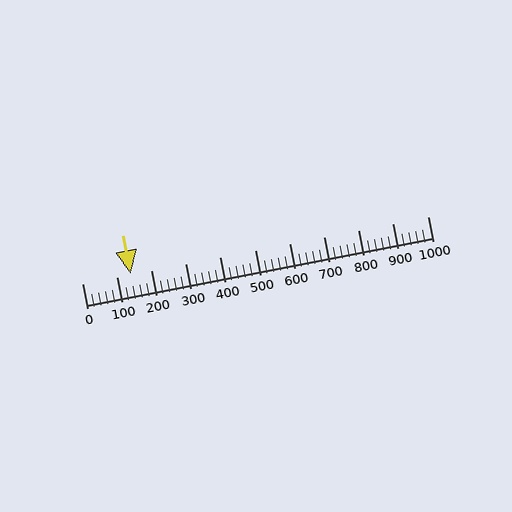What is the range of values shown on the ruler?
The ruler shows values from 0 to 1000.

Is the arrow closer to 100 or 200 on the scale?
The arrow is closer to 100.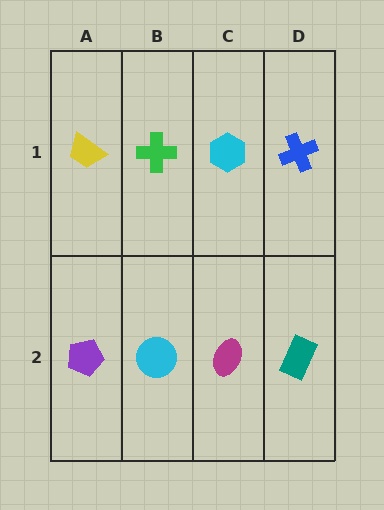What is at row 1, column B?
A green cross.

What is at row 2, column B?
A cyan circle.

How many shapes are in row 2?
4 shapes.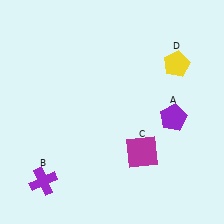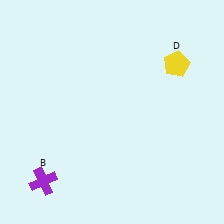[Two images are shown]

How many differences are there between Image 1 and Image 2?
There are 2 differences between the two images.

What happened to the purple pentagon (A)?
The purple pentagon (A) was removed in Image 2. It was in the bottom-right area of Image 1.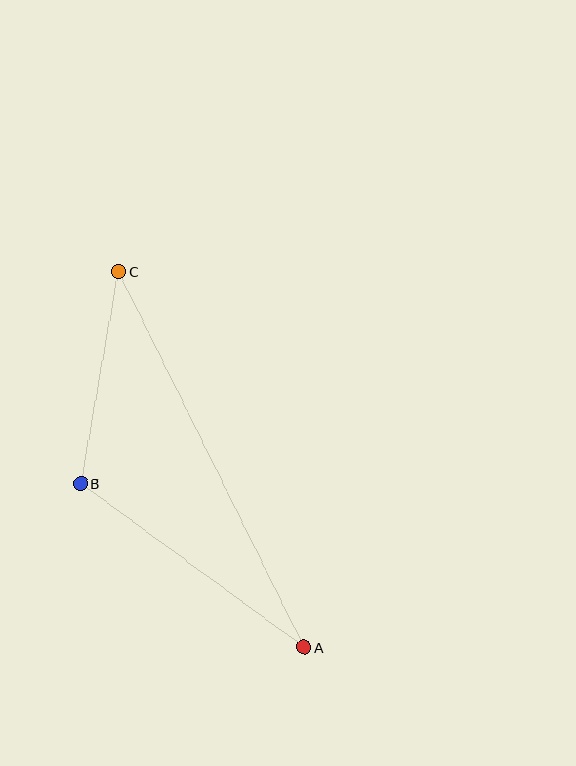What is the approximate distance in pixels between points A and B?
The distance between A and B is approximately 277 pixels.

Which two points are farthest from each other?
Points A and C are farthest from each other.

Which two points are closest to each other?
Points B and C are closest to each other.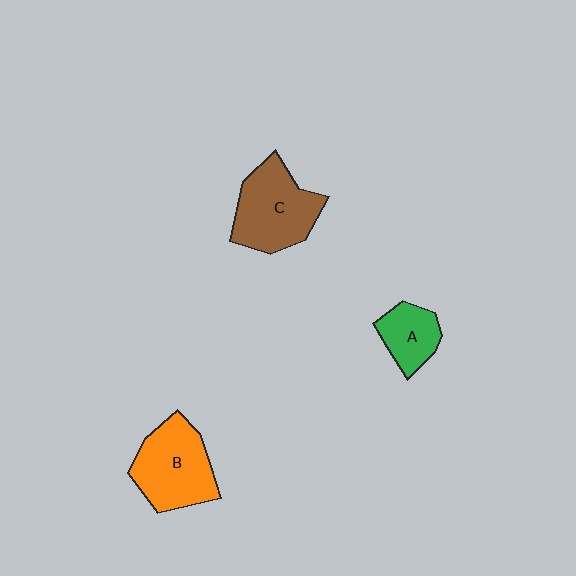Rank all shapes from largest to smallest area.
From largest to smallest: C (brown), B (orange), A (green).